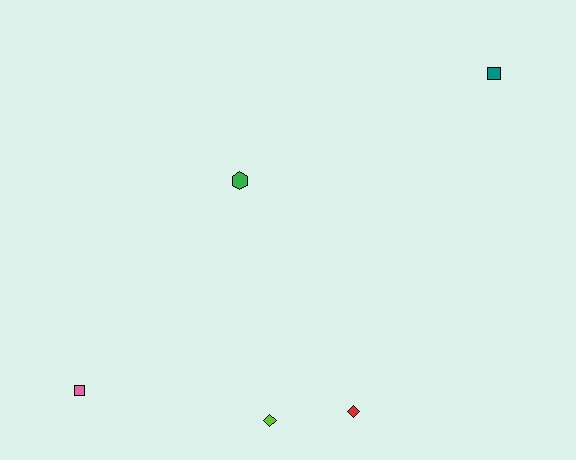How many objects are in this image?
There are 5 objects.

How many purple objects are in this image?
There are no purple objects.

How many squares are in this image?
There are 2 squares.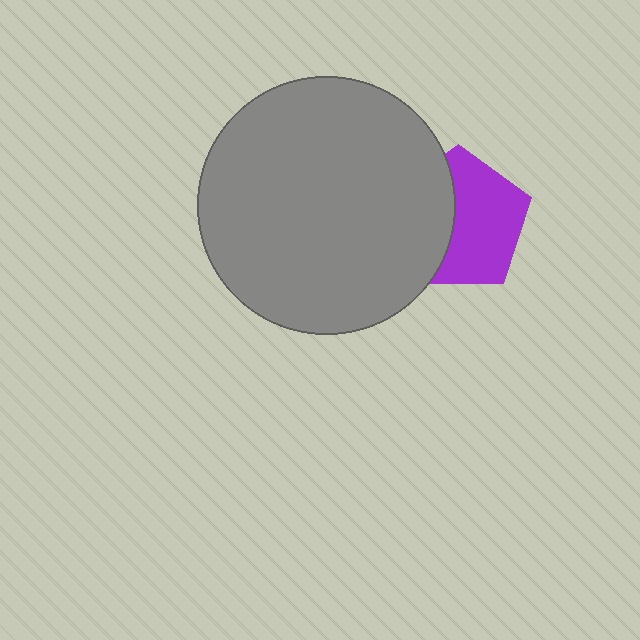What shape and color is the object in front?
The object in front is a gray circle.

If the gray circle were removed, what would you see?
You would see the complete purple pentagon.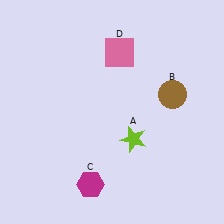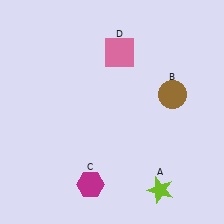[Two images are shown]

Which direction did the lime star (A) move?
The lime star (A) moved down.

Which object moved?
The lime star (A) moved down.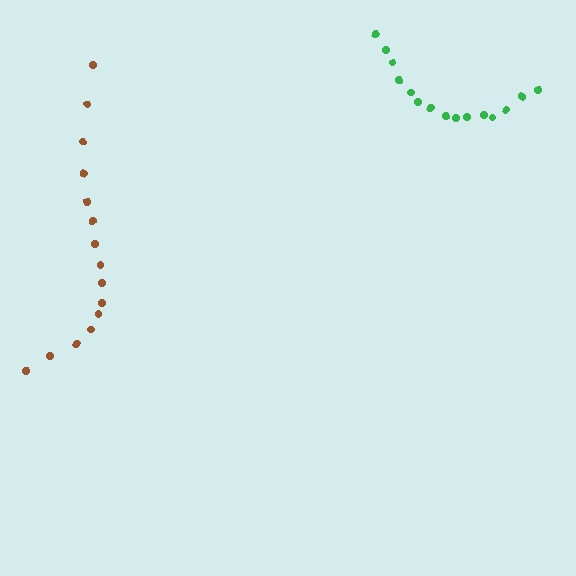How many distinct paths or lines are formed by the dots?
There are 2 distinct paths.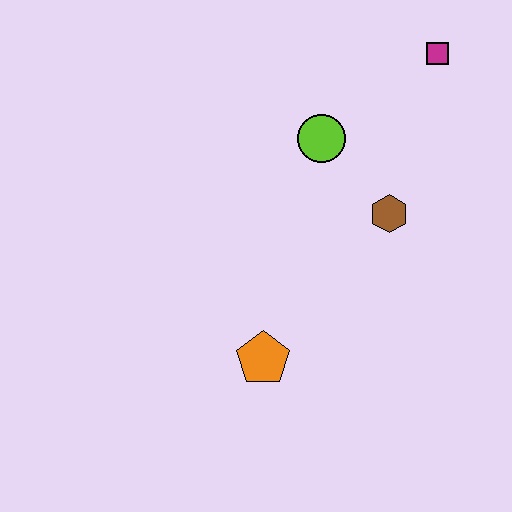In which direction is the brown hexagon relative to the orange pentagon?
The brown hexagon is above the orange pentagon.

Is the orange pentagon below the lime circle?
Yes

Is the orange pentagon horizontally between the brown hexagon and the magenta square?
No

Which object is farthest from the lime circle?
The orange pentagon is farthest from the lime circle.